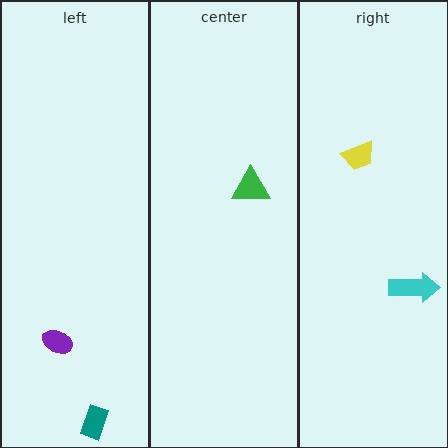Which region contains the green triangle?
The center region.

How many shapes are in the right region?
2.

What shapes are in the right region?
The cyan arrow, the yellow trapezoid.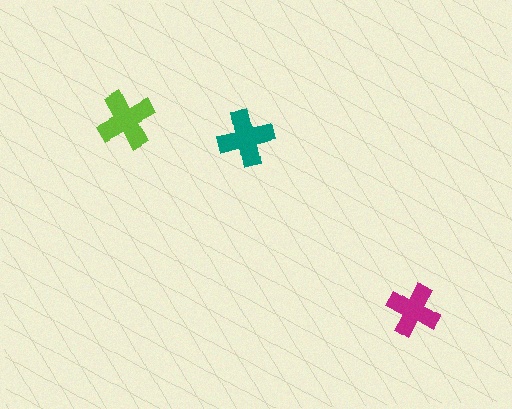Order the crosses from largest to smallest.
the lime one, the teal one, the magenta one.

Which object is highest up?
The lime cross is topmost.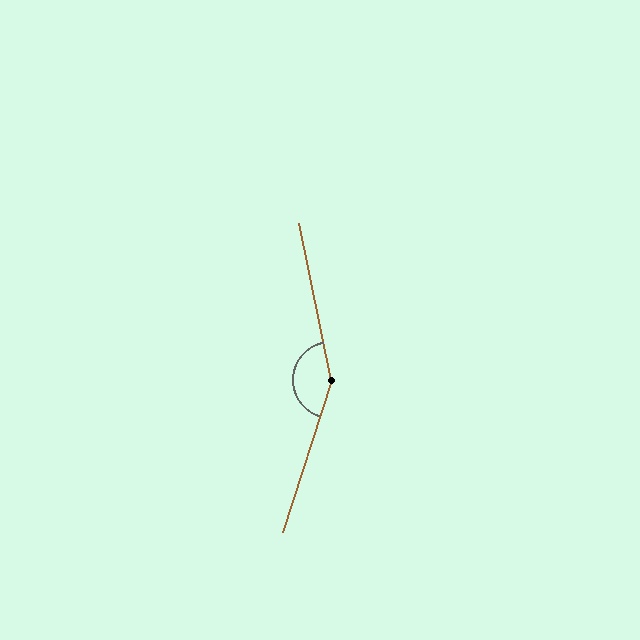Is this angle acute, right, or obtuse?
It is obtuse.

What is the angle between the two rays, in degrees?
Approximately 151 degrees.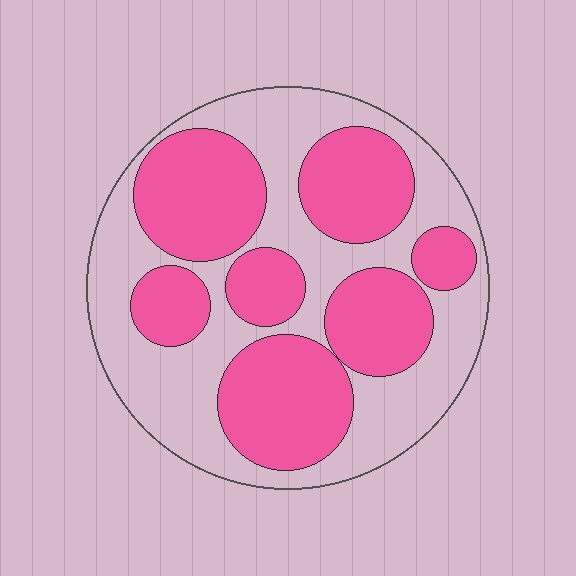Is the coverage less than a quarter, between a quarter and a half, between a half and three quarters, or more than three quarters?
Between a quarter and a half.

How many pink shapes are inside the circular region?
7.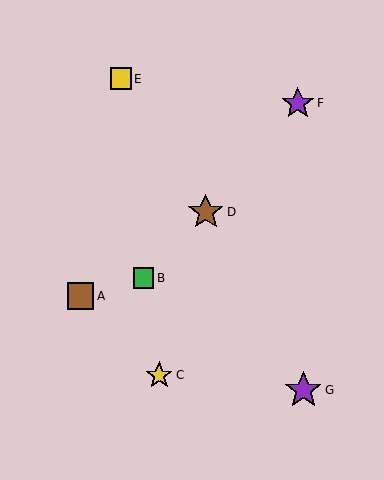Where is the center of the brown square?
The center of the brown square is at (81, 296).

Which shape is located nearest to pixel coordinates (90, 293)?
The brown square (labeled A) at (81, 296) is nearest to that location.